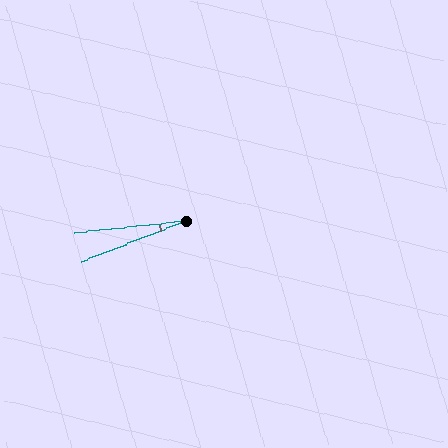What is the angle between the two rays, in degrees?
Approximately 15 degrees.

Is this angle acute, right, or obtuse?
It is acute.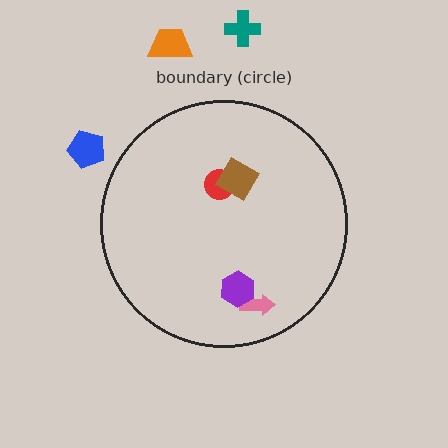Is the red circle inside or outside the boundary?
Inside.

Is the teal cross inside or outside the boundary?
Outside.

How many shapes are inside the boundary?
4 inside, 3 outside.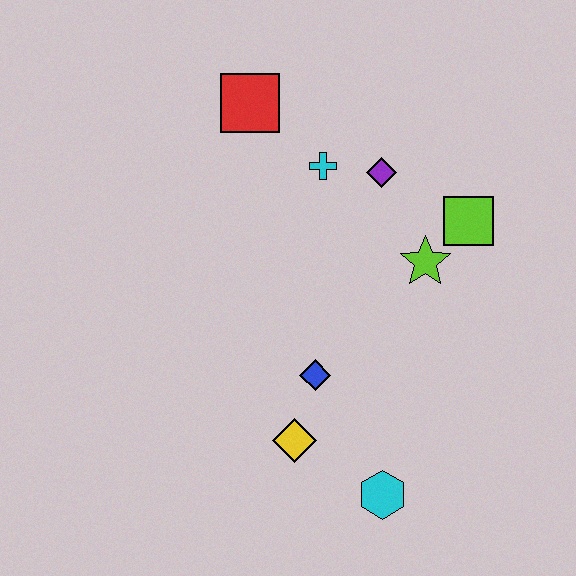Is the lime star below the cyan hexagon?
No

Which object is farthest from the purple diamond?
The cyan hexagon is farthest from the purple diamond.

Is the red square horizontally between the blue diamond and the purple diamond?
No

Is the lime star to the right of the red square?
Yes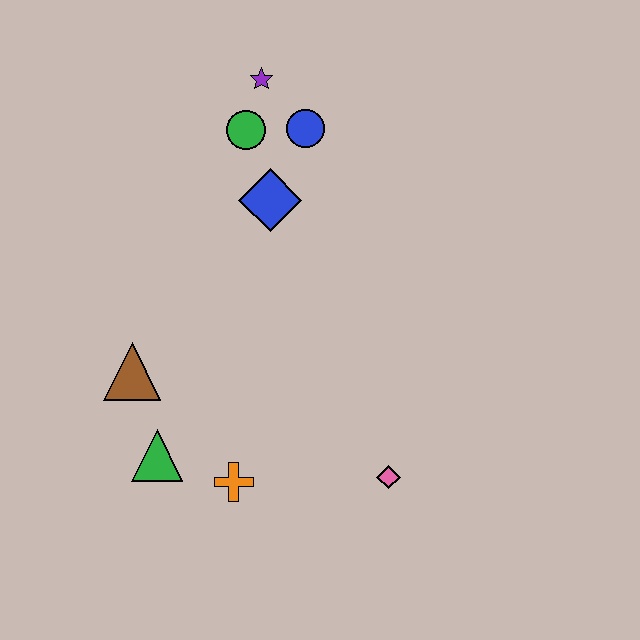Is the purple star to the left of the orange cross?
No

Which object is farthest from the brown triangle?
The purple star is farthest from the brown triangle.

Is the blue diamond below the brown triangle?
No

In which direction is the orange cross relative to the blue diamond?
The orange cross is below the blue diamond.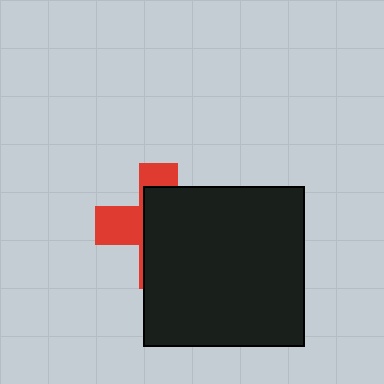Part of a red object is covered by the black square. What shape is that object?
It is a cross.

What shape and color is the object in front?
The object in front is a black square.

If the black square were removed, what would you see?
You would see the complete red cross.